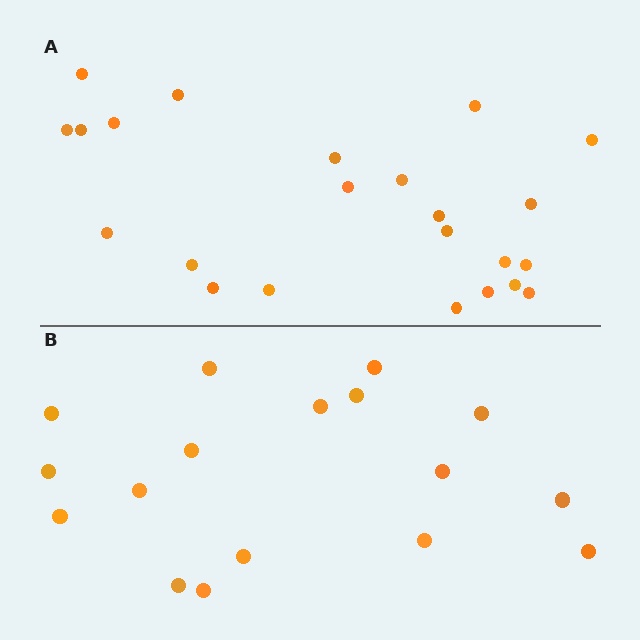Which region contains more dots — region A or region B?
Region A (the top region) has more dots.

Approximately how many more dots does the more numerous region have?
Region A has about 6 more dots than region B.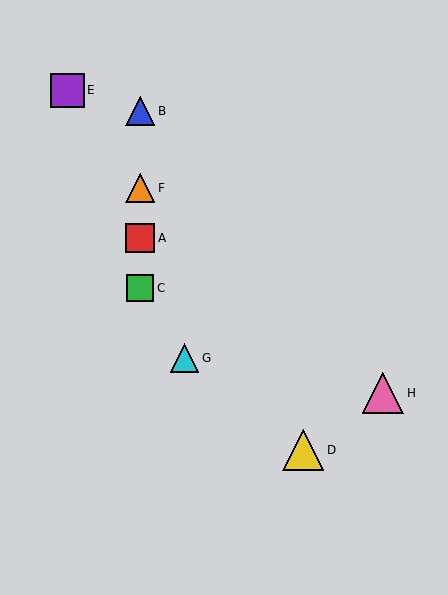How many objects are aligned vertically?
4 objects (A, B, C, F) are aligned vertically.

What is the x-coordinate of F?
Object F is at x≈140.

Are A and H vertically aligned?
No, A is at x≈140 and H is at x≈383.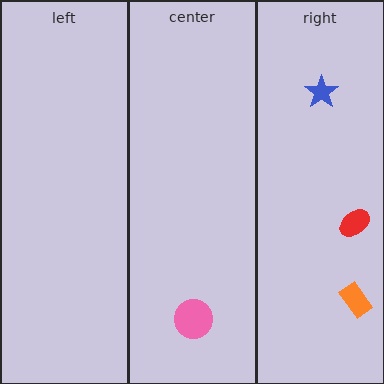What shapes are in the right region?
The blue star, the red ellipse, the orange rectangle.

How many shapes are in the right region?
3.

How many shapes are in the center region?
1.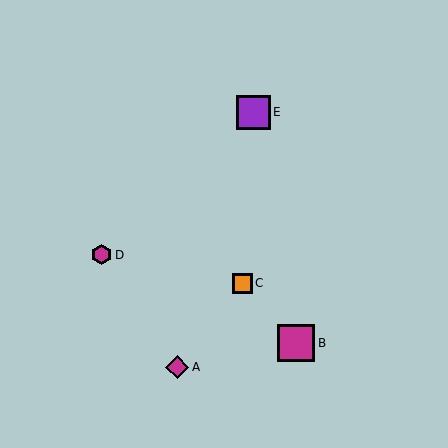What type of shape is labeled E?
Shape E is a purple square.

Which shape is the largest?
The magenta square (labeled B) is the largest.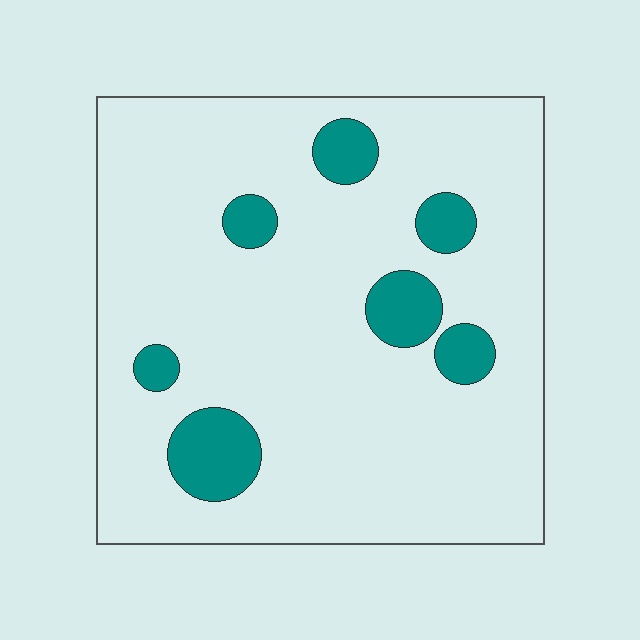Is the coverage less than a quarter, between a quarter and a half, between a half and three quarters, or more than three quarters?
Less than a quarter.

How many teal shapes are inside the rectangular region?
7.